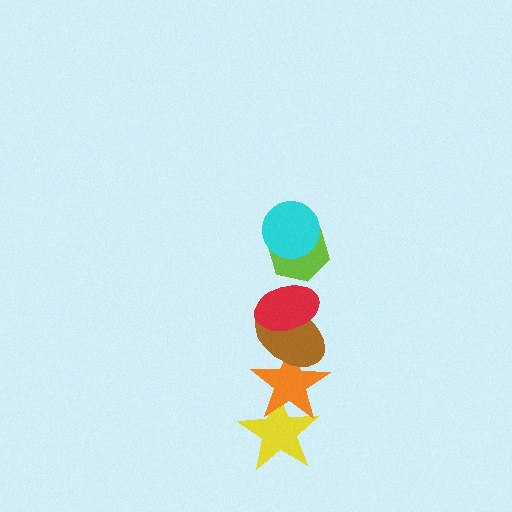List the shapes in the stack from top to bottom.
From top to bottom: the cyan circle, the lime hexagon, the red ellipse, the brown ellipse, the orange star, the yellow star.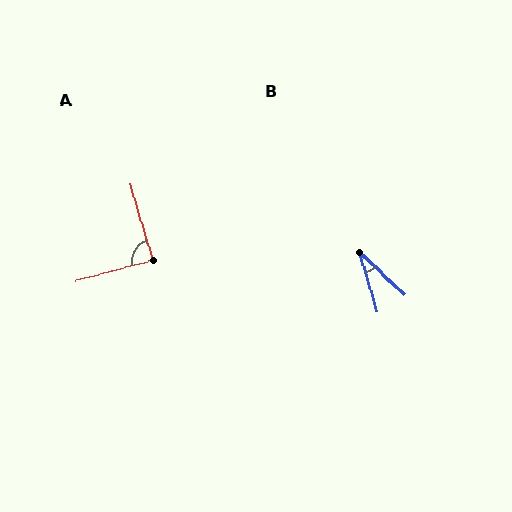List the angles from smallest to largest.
B (30°), A (89°).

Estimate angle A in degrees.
Approximately 89 degrees.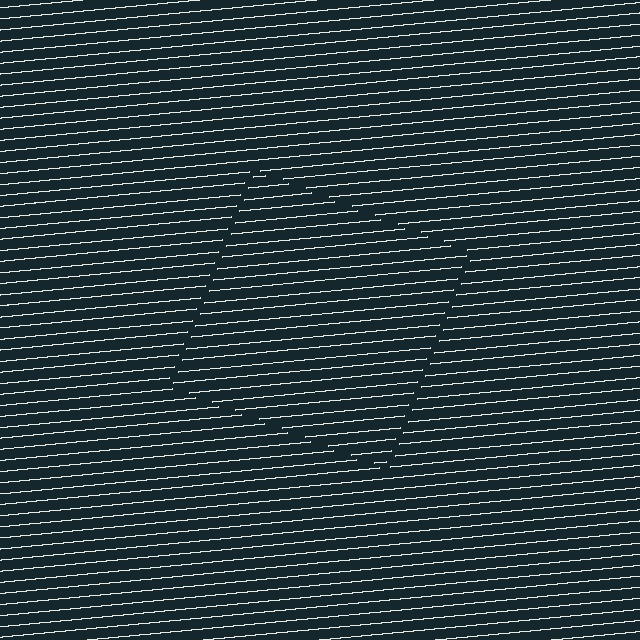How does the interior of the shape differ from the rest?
The interior of the shape contains the same grating, shifted by half a period — the contour is defined by the phase discontinuity where line-ends from the inner and outer gratings abut.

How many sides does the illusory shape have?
4 sides — the line-ends trace a square.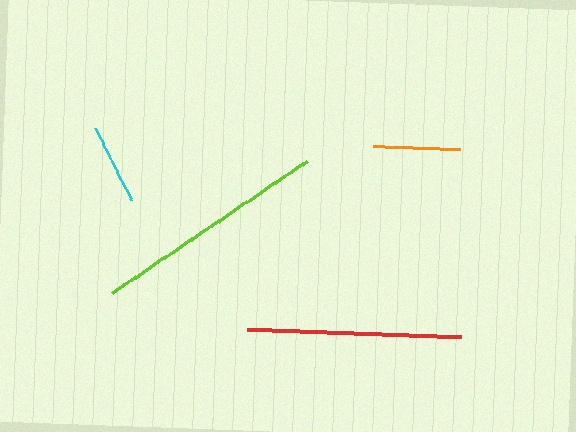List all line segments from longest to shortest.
From longest to shortest: lime, red, orange, cyan.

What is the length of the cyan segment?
The cyan segment is approximately 81 pixels long.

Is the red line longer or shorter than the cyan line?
The red line is longer than the cyan line.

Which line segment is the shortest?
The cyan line is the shortest at approximately 81 pixels.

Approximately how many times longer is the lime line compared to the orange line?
The lime line is approximately 2.7 times the length of the orange line.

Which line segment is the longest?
The lime line is the longest at approximately 236 pixels.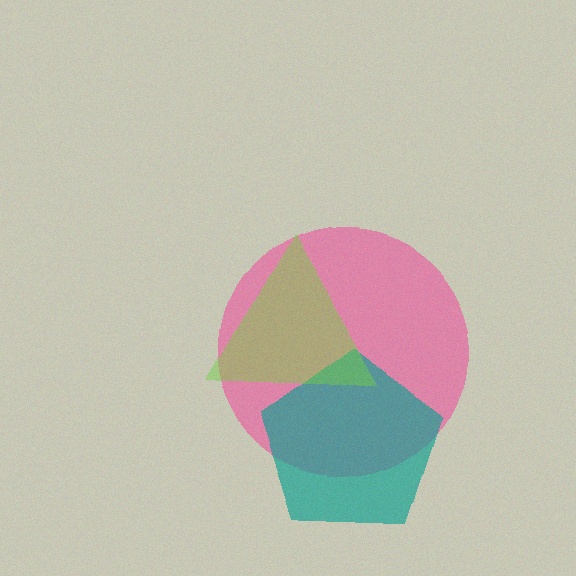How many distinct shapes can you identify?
There are 3 distinct shapes: a pink circle, a teal pentagon, a lime triangle.